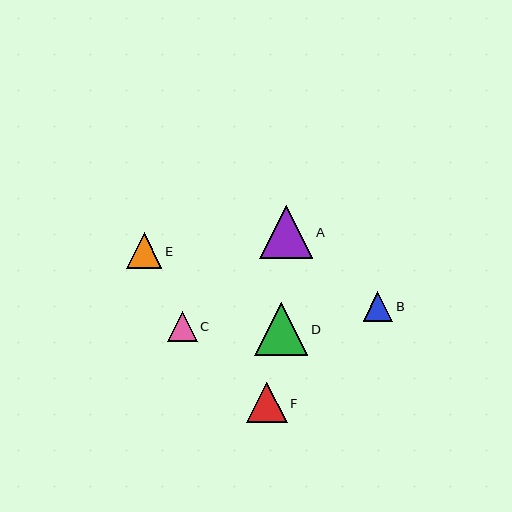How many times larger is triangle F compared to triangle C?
Triangle F is approximately 1.4 times the size of triangle C.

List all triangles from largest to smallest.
From largest to smallest: D, A, F, E, C, B.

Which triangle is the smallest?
Triangle B is the smallest with a size of approximately 30 pixels.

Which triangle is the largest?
Triangle D is the largest with a size of approximately 54 pixels.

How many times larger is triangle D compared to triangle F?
Triangle D is approximately 1.3 times the size of triangle F.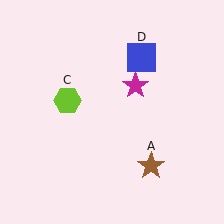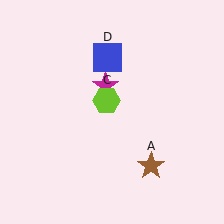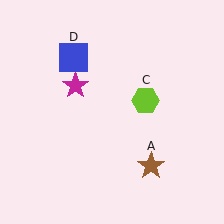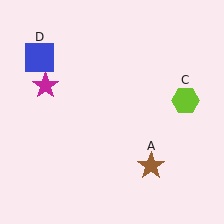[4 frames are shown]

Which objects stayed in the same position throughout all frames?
Brown star (object A) remained stationary.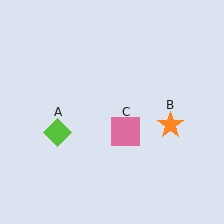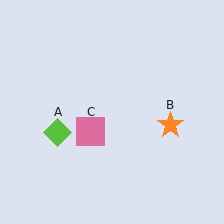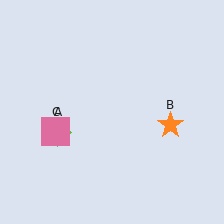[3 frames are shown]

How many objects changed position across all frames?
1 object changed position: pink square (object C).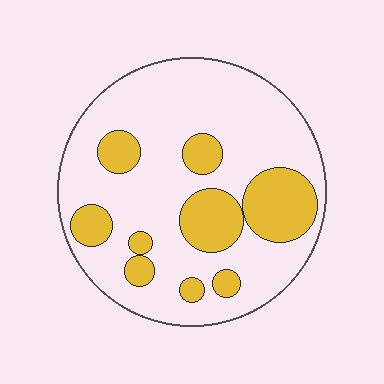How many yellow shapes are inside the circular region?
9.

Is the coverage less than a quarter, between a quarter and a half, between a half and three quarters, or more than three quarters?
Between a quarter and a half.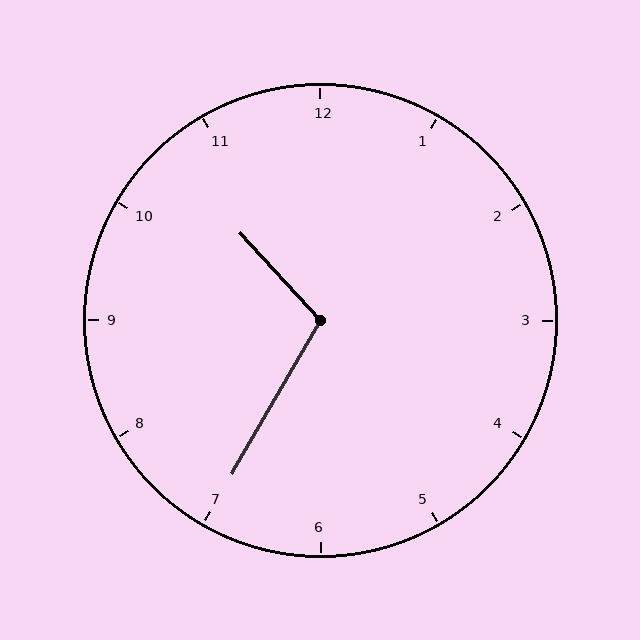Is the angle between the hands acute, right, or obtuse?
It is obtuse.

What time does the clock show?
10:35.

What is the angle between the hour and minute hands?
Approximately 108 degrees.